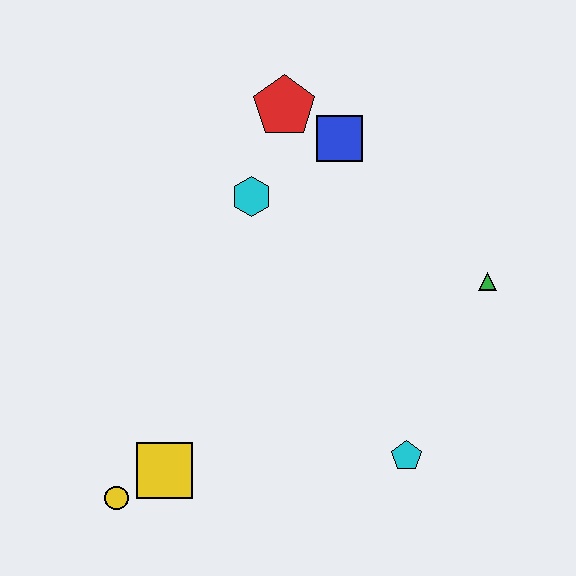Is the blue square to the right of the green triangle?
No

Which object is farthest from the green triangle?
The yellow circle is farthest from the green triangle.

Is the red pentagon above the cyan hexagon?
Yes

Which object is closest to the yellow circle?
The yellow square is closest to the yellow circle.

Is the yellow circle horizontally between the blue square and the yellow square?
No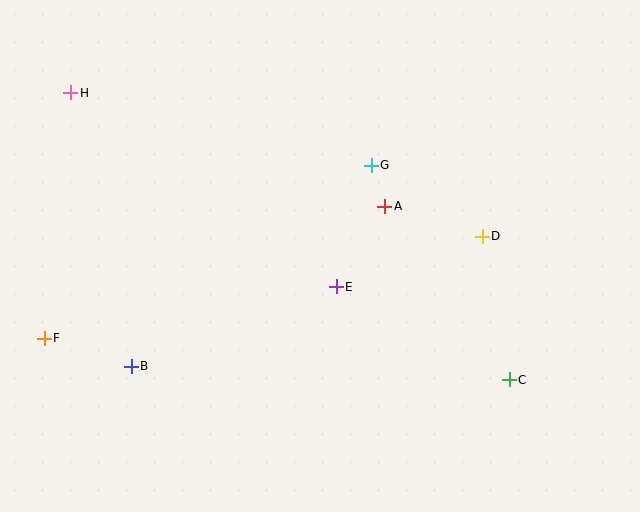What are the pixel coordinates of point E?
Point E is at (336, 287).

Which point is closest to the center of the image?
Point E at (336, 287) is closest to the center.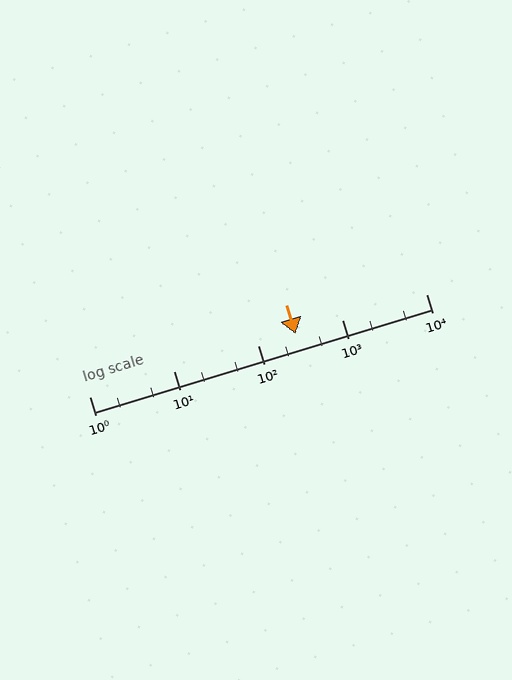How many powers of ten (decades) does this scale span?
The scale spans 4 decades, from 1 to 10000.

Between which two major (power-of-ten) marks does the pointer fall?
The pointer is between 100 and 1000.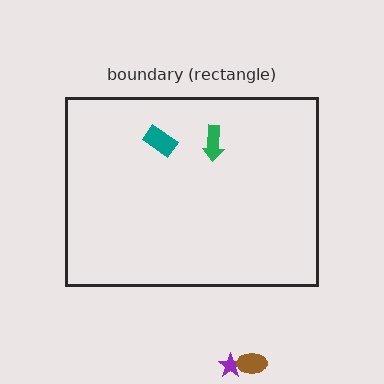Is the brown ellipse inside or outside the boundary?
Outside.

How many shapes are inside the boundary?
2 inside, 2 outside.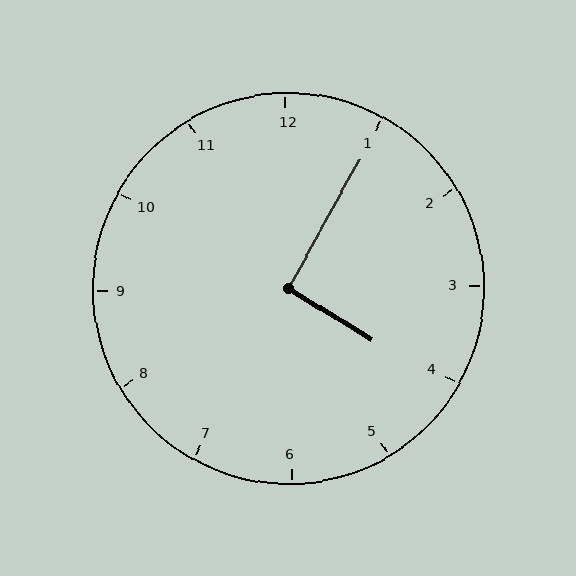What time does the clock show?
4:05.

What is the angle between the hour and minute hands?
Approximately 92 degrees.